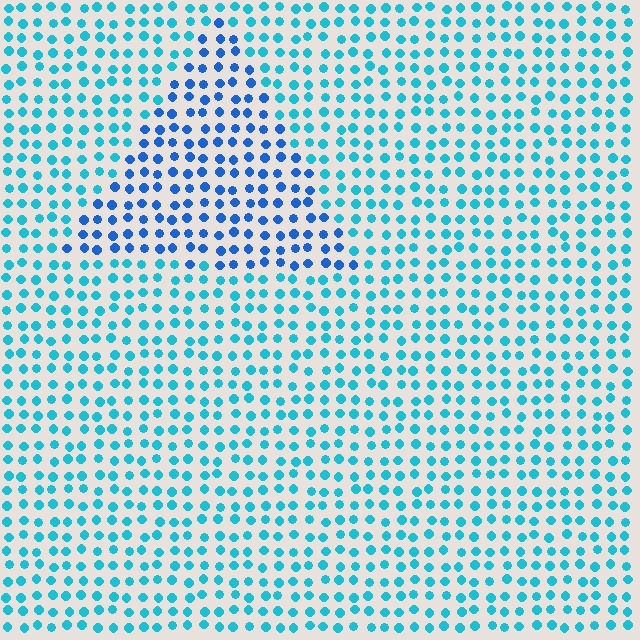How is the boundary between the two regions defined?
The boundary is defined purely by a slight shift in hue (about 31 degrees). Spacing, size, and orientation are identical on both sides.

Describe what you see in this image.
The image is filled with small cyan elements in a uniform arrangement. A triangle-shaped region is visible where the elements are tinted to a slightly different hue, forming a subtle color boundary.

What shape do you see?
I see a triangle.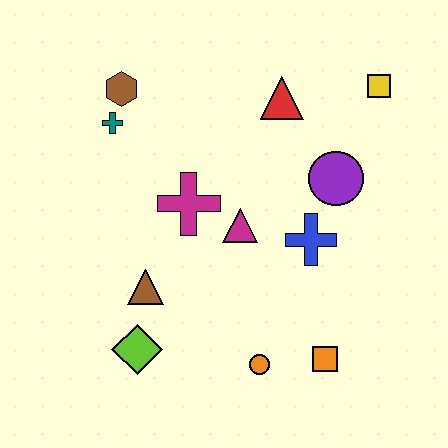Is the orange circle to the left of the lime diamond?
No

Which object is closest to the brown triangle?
The lime diamond is closest to the brown triangle.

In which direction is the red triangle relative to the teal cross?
The red triangle is to the right of the teal cross.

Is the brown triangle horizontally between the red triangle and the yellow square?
No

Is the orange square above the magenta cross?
No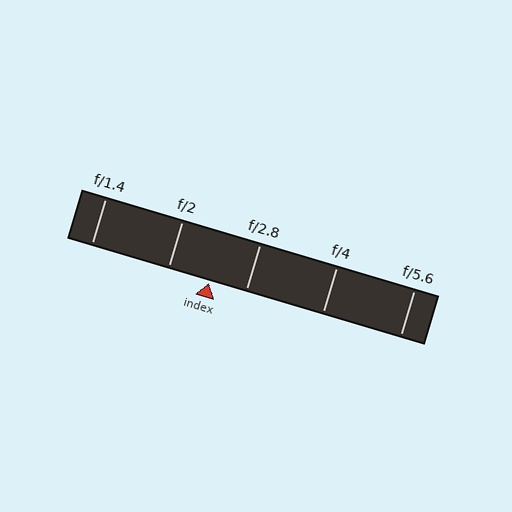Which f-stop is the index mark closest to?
The index mark is closest to f/2.8.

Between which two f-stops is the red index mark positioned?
The index mark is between f/2 and f/2.8.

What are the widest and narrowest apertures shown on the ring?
The widest aperture shown is f/1.4 and the narrowest is f/5.6.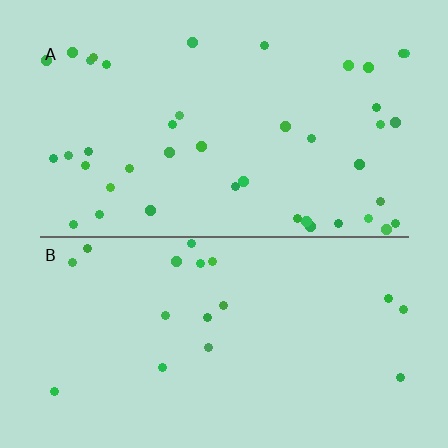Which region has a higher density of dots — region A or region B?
A (the top).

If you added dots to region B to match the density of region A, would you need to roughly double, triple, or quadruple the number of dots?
Approximately double.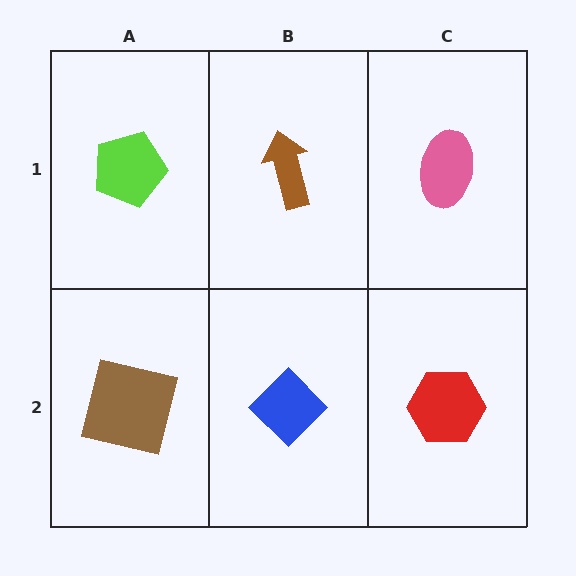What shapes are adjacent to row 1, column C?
A red hexagon (row 2, column C), a brown arrow (row 1, column B).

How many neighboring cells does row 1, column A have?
2.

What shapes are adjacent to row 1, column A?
A brown square (row 2, column A), a brown arrow (row 1, column B).